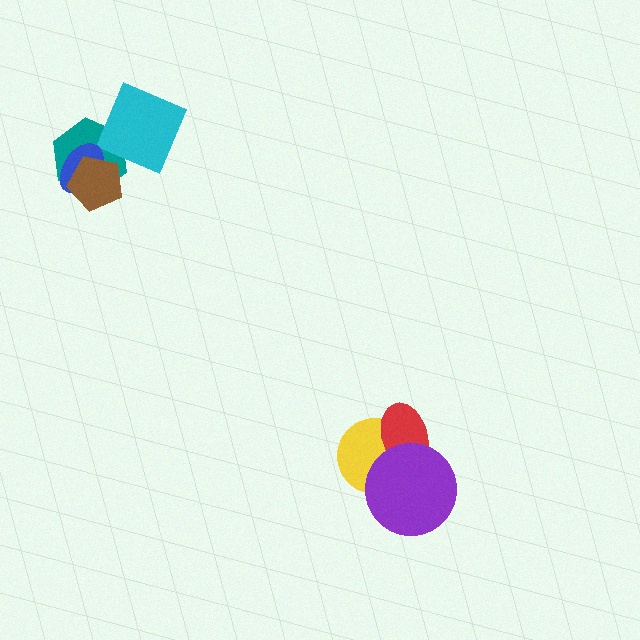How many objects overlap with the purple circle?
2 objects overlap with the purple circle.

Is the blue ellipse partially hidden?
Yes, it is partially covered by another shape.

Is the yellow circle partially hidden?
Yes, it is partially covered by another shape.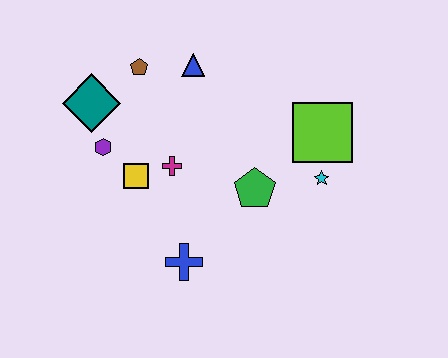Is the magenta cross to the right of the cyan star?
No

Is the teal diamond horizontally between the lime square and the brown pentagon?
No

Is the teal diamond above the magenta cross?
Yes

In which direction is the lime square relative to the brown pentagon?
The lime square is to the right of the brown pentagon.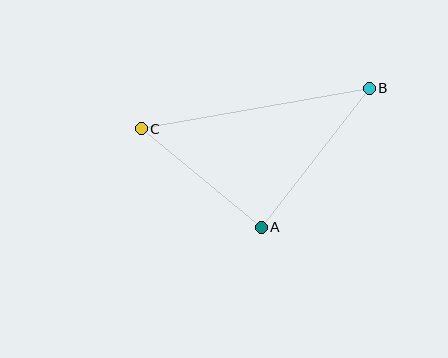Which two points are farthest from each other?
Points B and C are farthest from each other.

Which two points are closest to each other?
Points A and C are closest to each other.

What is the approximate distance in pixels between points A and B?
The distance between A and B is approximately 176 pixels.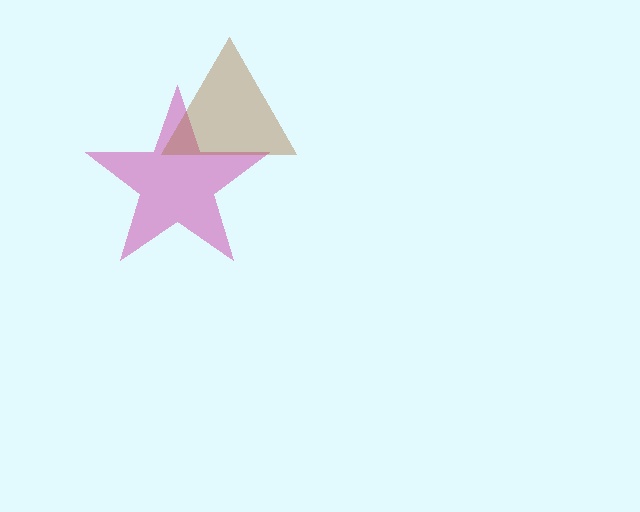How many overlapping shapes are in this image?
There are 2 overlapping shapes in the image.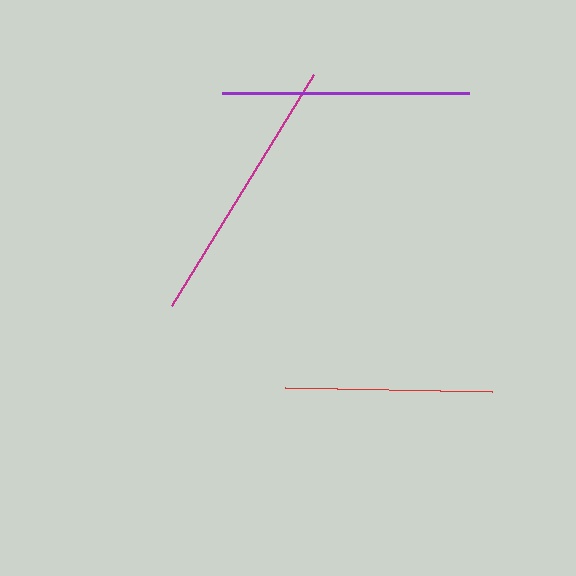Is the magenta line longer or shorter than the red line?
The magenta line is longer than the red line.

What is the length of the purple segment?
The purple segment is approximately 247 pixels long.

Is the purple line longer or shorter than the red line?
The purple line is longer than the red line.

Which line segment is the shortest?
The red line is the shortest at approximately 207 pixels.